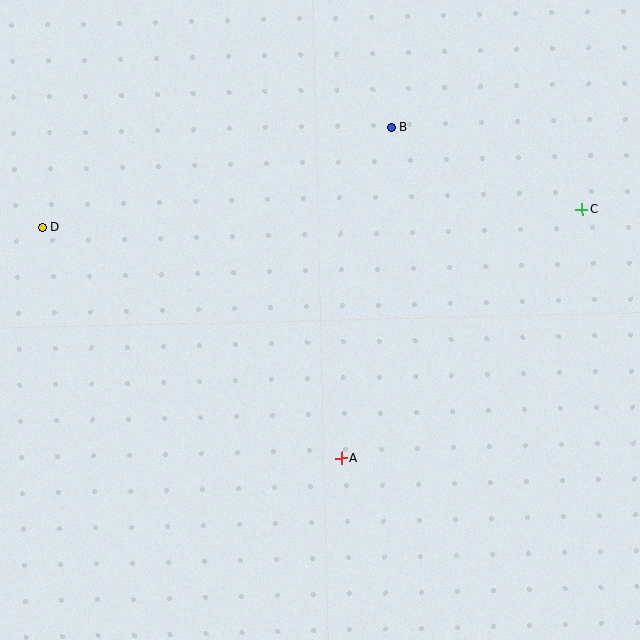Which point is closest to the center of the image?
Point A at (342, 458) is closest to the center.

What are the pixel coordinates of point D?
Point D is at (42, 227).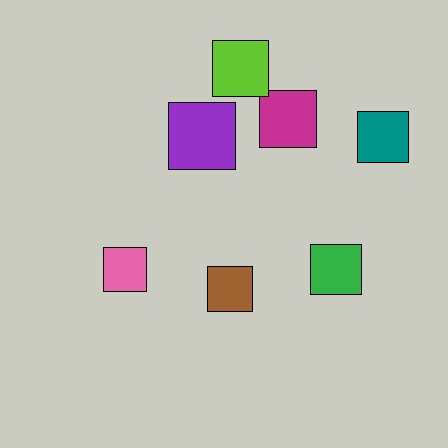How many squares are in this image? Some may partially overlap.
There are 7 squares.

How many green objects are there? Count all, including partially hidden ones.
There is 1 green object.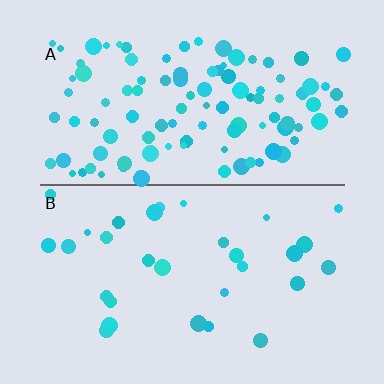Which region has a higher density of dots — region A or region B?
A (the top).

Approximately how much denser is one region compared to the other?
Approximately 3.5× — region A over region B.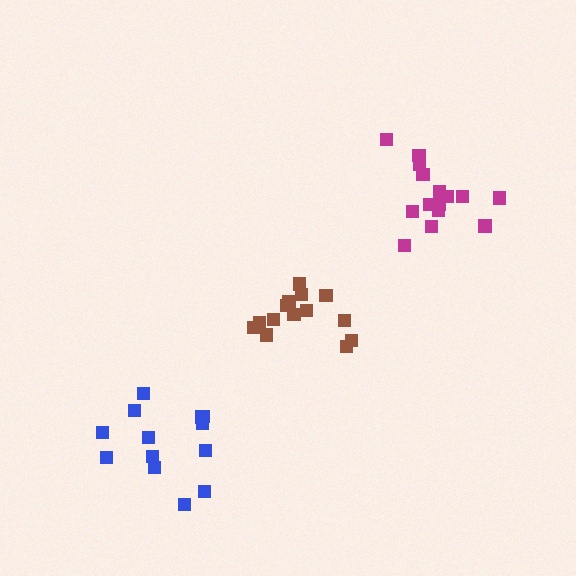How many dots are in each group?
Group 1: 14 dots, Group 2: 15 dots, Group 3: 13 dots (42 total).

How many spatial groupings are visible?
There are 3 spatial groupings.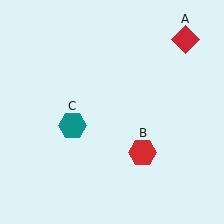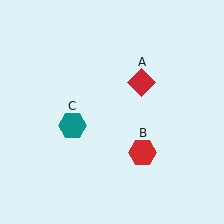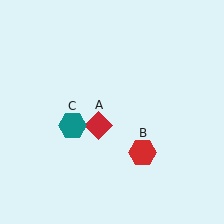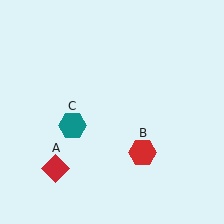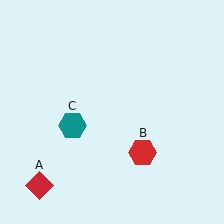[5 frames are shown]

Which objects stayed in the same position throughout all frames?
Red hexagon (object B) and teal hexagon (object C) remained stationary.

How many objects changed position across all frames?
1 object changed position: red diamond (object A).